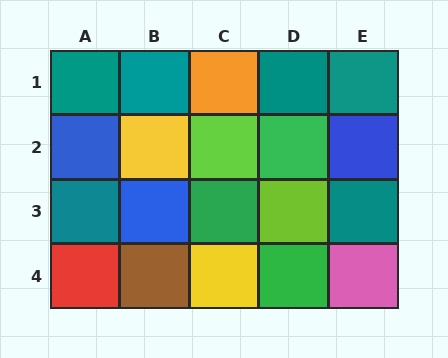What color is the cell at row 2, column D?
Green.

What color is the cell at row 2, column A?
Blue.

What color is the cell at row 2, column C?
Lime.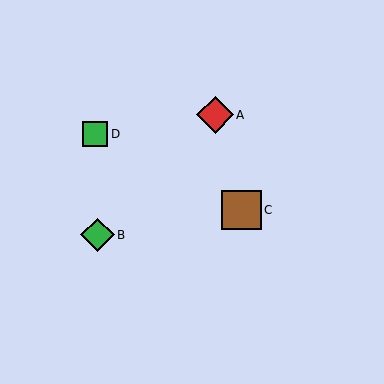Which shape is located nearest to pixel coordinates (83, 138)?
The green square (labeled D) at (95, 134) is nearest to that location.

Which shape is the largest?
The brown square (labeled C) is the largest.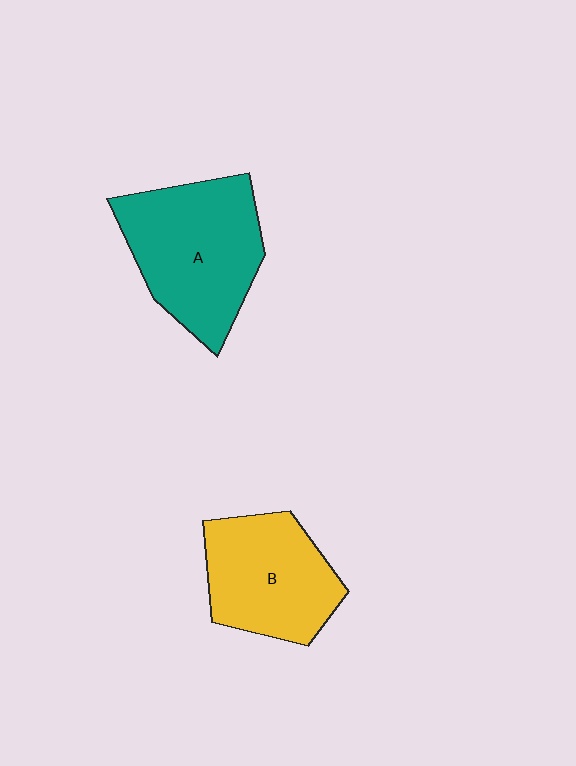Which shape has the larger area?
Shape A (teal).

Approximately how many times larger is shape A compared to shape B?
Approximately 1.2 times.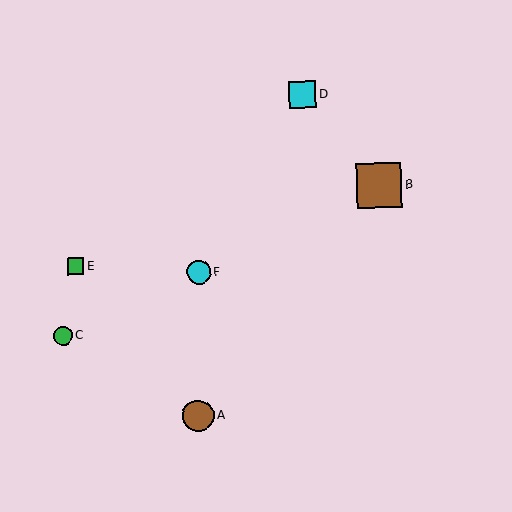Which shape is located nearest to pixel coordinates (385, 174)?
The brown square (labeled B) at (379, 185) is nearest to that location.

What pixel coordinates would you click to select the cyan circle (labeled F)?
Click at (199, 272) to select the cyan circle F.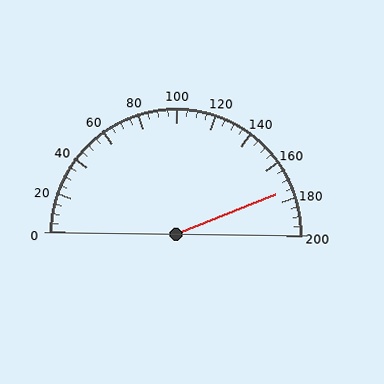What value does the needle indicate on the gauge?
The needle indicates approximately 175.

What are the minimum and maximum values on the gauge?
The gauge ranges from 0 to 200.